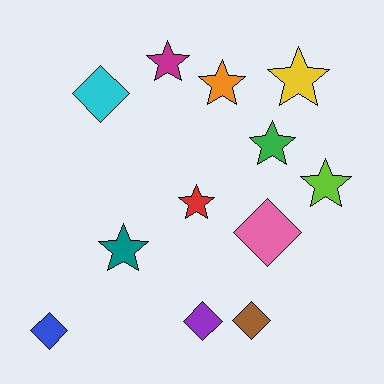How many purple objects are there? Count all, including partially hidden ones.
There is 1 purple object.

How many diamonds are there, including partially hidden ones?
There are 5 diamonds.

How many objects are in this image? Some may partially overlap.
There are 12 objects.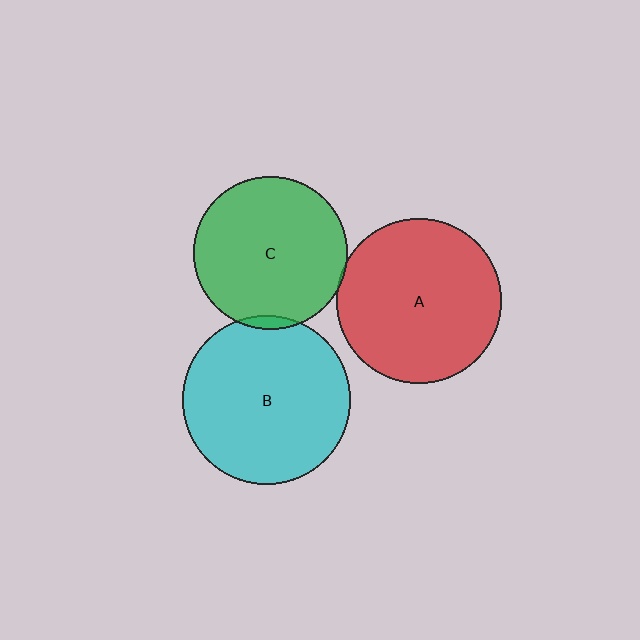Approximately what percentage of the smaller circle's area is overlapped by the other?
Approximately 5%.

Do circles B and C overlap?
Yes.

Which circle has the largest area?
Circle B (cyan).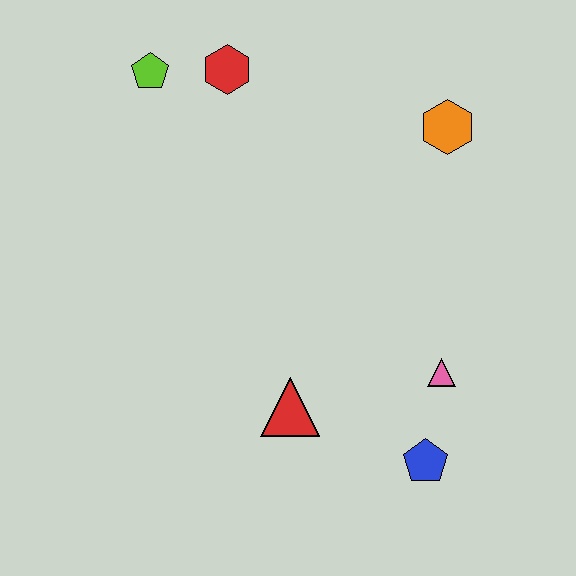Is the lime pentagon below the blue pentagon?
No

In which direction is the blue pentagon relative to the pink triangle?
The blue pentagon is below the pink triangle.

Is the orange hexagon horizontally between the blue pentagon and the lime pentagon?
No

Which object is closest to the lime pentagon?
The red hexagon is closest to the lime pentagon.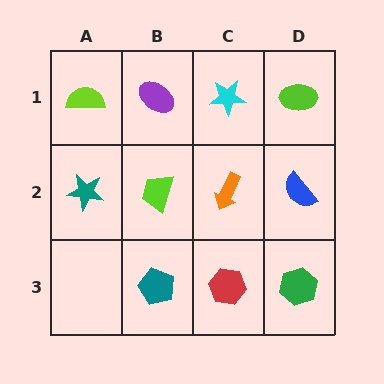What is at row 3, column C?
A red hexagon.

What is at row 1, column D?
A lime ellipse.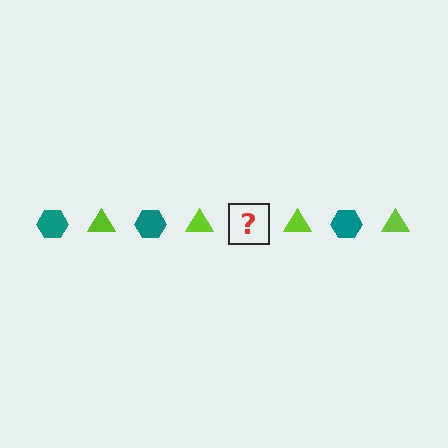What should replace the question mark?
The question mark should be replaced with a teal hexagon.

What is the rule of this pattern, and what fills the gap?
The rule is that the pattern alternates between teal hexagon and lime triangle. The gap should be filled with a teal hexagon.